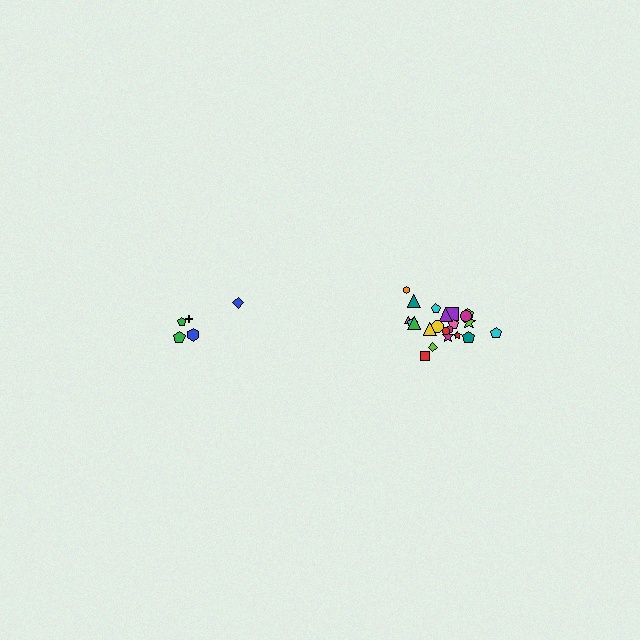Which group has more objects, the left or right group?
The right group.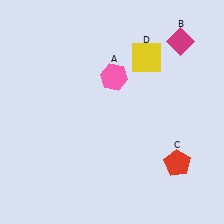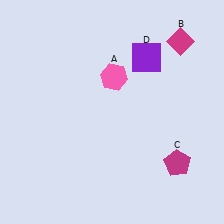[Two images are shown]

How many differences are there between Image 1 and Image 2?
There are 2 differences between the two images.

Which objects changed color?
C changed from red to magenta. D changed from yellow to purple.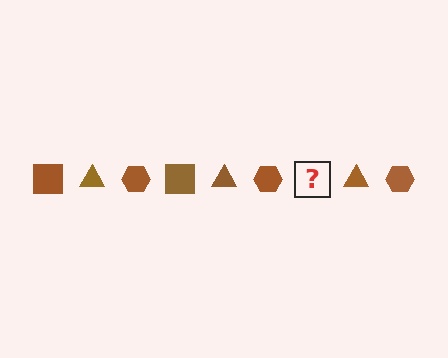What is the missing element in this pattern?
The missing element is a brown square.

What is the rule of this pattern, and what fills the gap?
The rule is that the pattern cycles through square, triangle, hexagon shapes in brown. The gap should be filled with a brown square.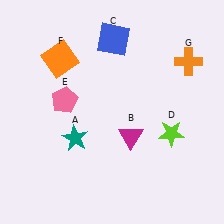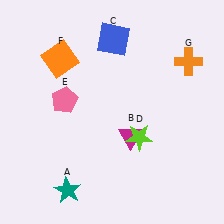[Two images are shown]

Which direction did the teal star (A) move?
The teal star (A) moved down.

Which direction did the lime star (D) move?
The lime star (D) moved left.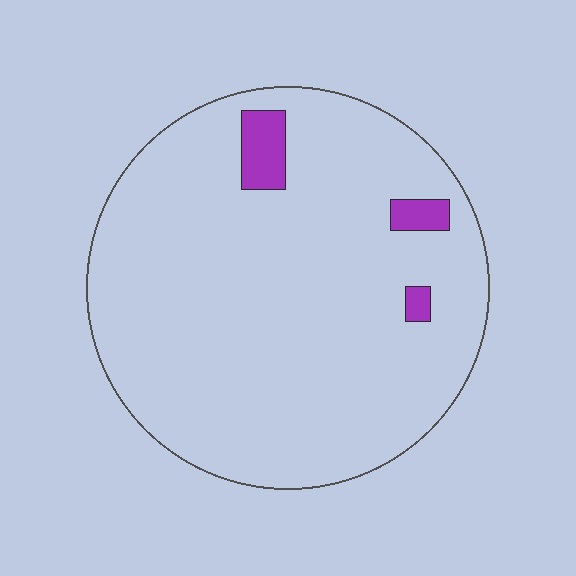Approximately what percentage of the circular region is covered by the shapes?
Approximately 5%.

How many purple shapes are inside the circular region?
3.